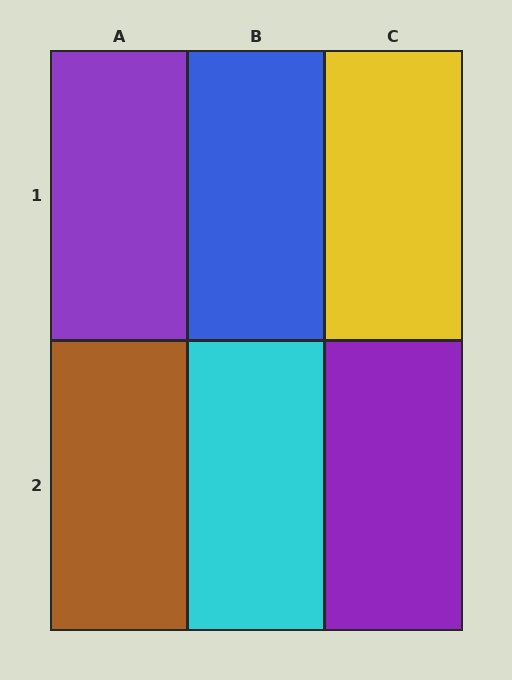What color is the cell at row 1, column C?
Yellow.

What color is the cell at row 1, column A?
Purple.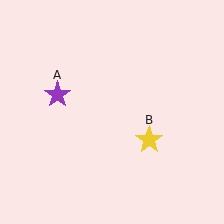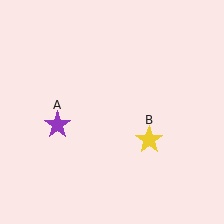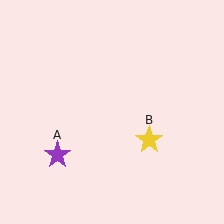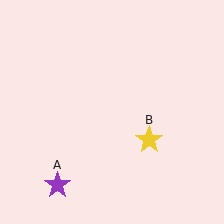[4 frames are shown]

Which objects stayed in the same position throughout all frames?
Yellow star (object B) remained stationary.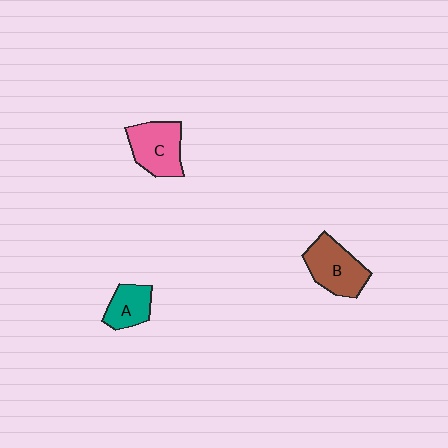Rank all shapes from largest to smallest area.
From largest to smallest: B (brown), C (pink), A (teal).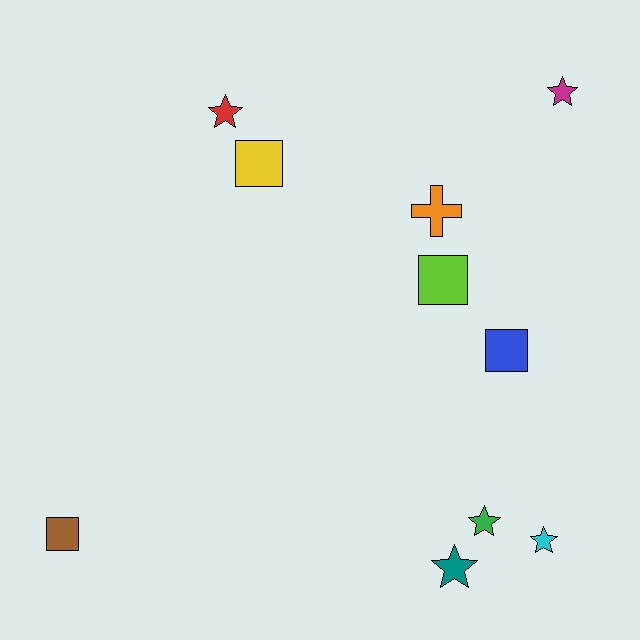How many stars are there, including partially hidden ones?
There are 5 stars.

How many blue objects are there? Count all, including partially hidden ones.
There is 1 blue object.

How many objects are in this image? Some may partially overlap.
There are 10 objects.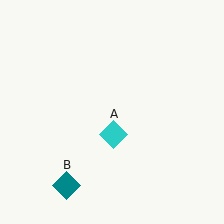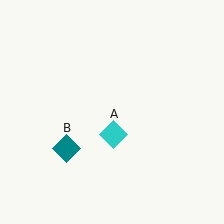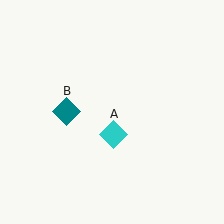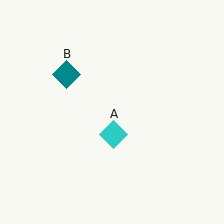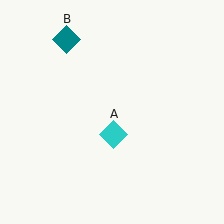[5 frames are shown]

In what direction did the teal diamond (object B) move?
The teal diamond (object B) moved up.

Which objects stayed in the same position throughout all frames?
Cyan diamond (object A) remained stationary.